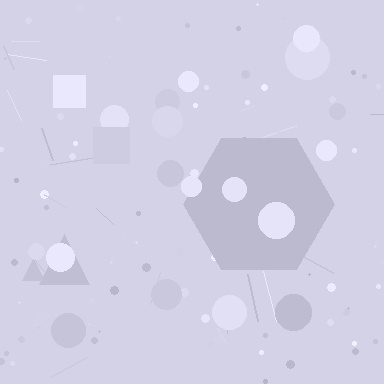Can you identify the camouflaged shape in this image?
The camouflaged shape is a hexagon.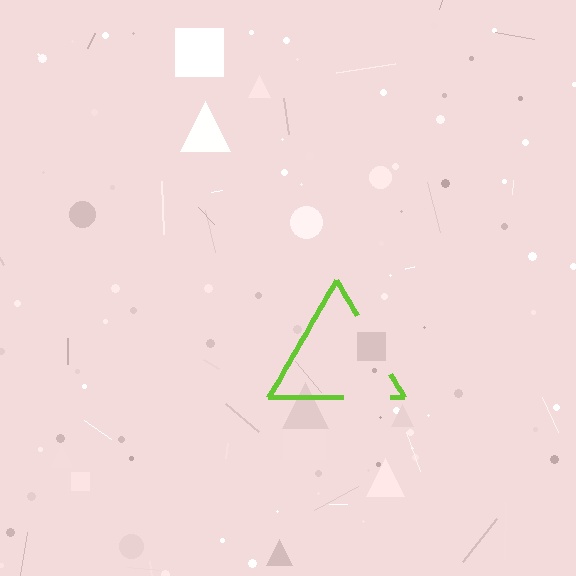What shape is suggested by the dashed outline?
The dashed outline suggests a triangle.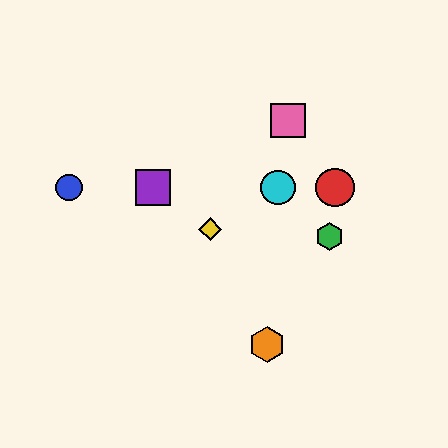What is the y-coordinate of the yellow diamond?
The yellow diamond is at y≈229.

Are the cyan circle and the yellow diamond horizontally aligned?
No, the cyan circle is at y≈188 and the yellow diamond is at y≈229.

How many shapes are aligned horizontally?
4 shapes (the red circle, the blue circle, the purple square, the cyan circle) are aligned horizontally.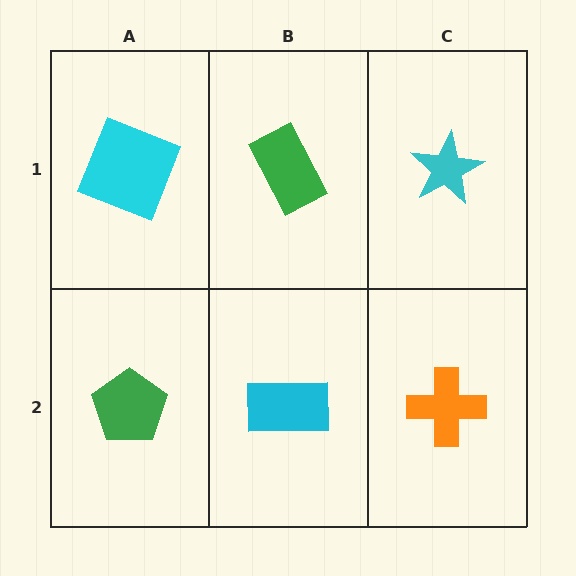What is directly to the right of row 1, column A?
A green rectangle.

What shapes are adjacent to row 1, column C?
An orange cross (row 2, column C), a green rectangle (row 1, column B).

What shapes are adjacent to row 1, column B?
A cyan rectangle (row 2, column B), a cyan square (row 1, column A), a cyan star (row 1, column C).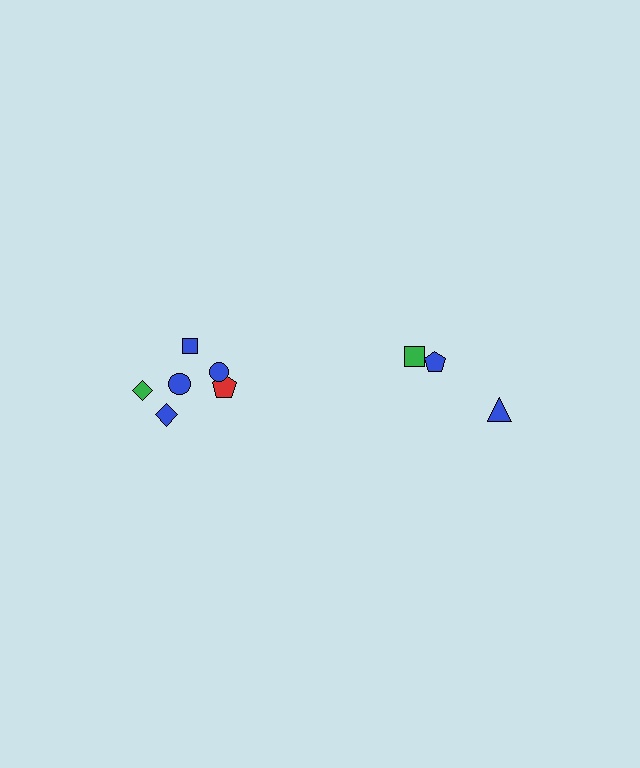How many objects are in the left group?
There are 6 objects.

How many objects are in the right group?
There are 3 objects.